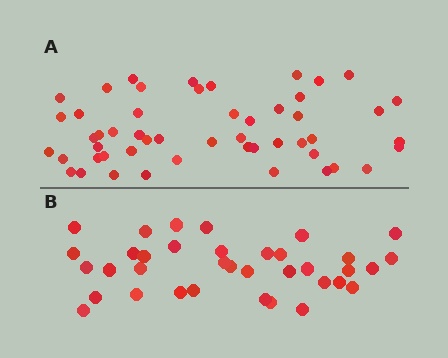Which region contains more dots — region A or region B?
Region A (the top region) has more dots.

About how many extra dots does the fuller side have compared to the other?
Region A has approximately 15 more dots than region B.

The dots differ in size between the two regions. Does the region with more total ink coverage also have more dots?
No. Region B has more total ink coverage because its dots are larger, but region A actually contains more individual dots. Total area can be misleading — the number of items is what matters here.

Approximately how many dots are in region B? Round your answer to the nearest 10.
About 40 dots. (The exact count is 36, which rounds to 40.)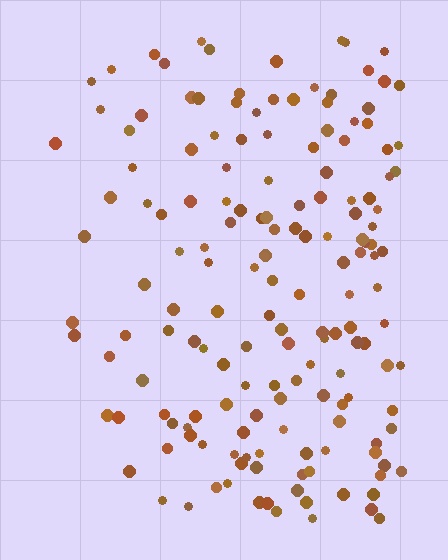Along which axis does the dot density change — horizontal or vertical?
Horizontal.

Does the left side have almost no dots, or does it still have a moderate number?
Still a moderate number, just noticeably fewer than the right.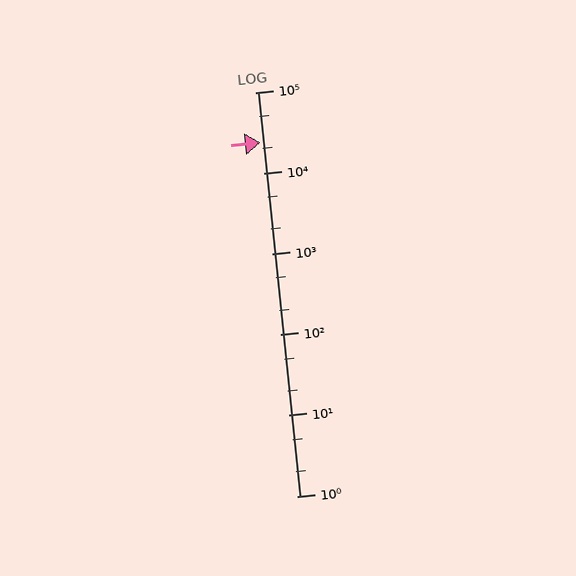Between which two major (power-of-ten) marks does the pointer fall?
The pointer is between 10000 and 100000.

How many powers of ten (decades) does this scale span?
The scale spans 5 decades, from 1 to 100000.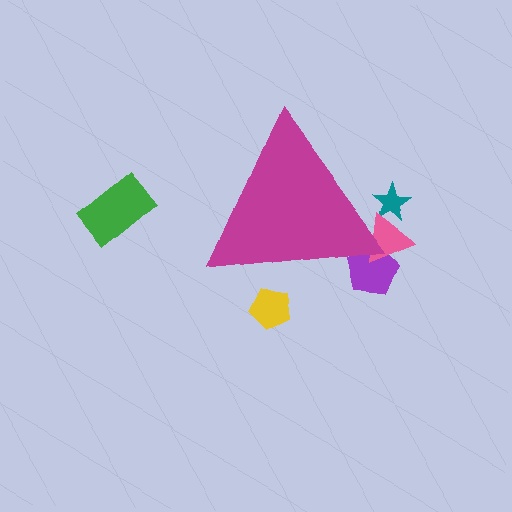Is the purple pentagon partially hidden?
Yes, the purple pentagon is partially hidden behind the magenta triangle.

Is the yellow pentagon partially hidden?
Yes, the yellow pentagon is partially hidden behind the magenta triangle.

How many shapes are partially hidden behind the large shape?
4 shapes are partially hidden.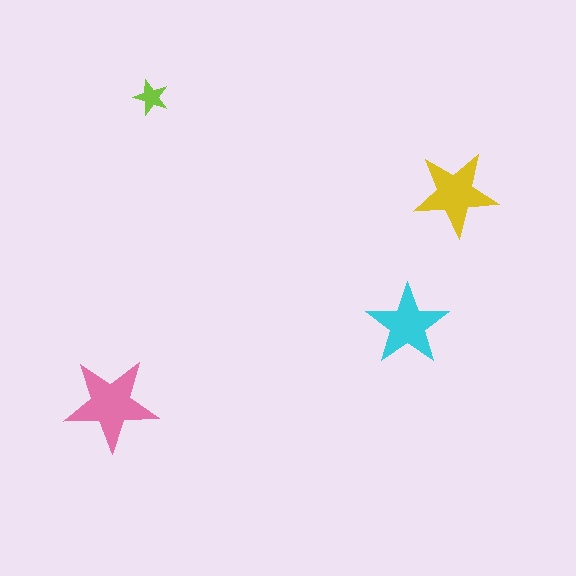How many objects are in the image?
There are 4 objects in the image.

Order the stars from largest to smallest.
the pink one, the yellow one, the cyan one, the lime one.